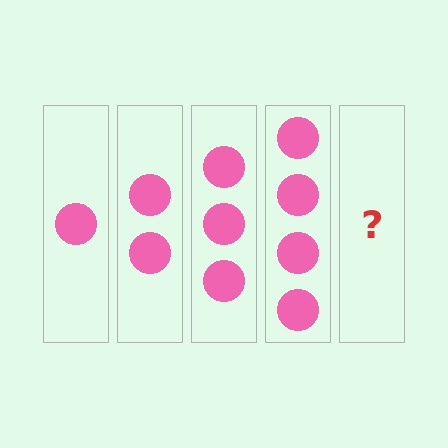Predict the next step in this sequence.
The next step is 5 circles.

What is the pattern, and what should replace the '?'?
The pattern is that each step adds one more circle. The '?' should be 5 circles.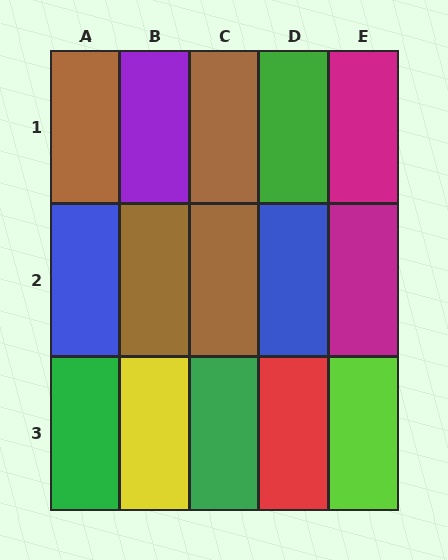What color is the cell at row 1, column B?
Purple.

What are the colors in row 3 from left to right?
Green, yellow, green, red, lime.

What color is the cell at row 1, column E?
Magenta.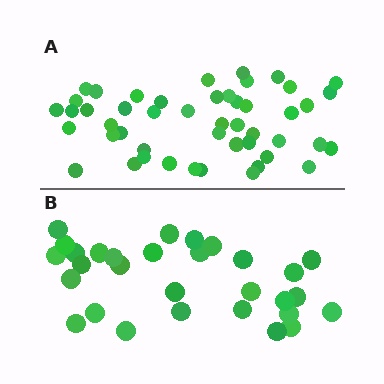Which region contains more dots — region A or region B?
Region A (the top region) has more dots.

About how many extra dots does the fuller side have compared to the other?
Region A has approximately 20 more dots than region B.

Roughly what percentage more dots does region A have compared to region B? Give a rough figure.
About 60% more.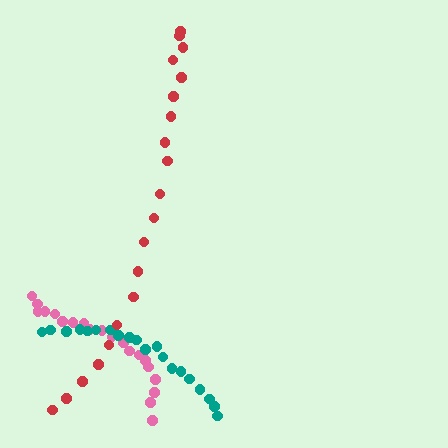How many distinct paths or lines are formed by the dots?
There are 3 distinct paths.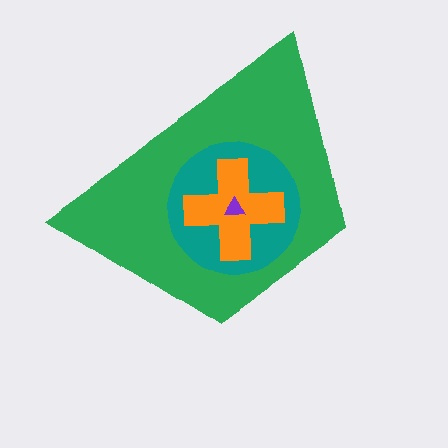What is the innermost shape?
The purple triangle.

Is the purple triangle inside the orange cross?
Yes.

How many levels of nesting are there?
4.